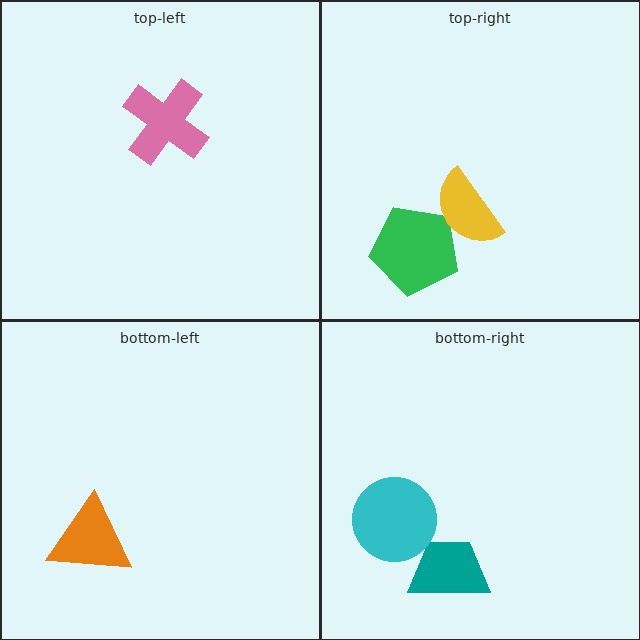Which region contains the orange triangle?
The bottom-left region.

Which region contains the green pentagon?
The top-right region.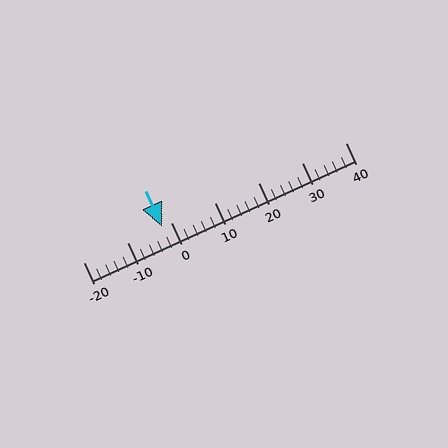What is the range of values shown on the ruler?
The ruler shows values from -20 to 40.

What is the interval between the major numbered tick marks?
The major tick marks are spaced 10 units apart.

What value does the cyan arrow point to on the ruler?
The cyan arrow points to approximately -2.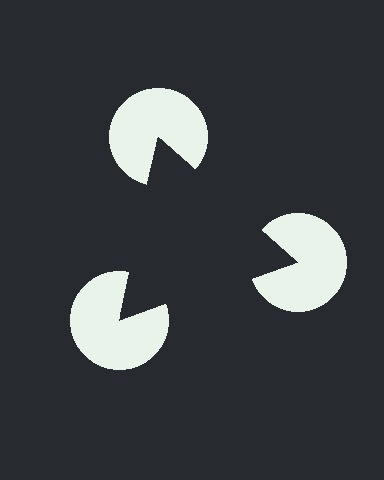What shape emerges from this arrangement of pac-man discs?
An illusory triangle — its edges are inferred from the aligned wedge cuts in the pac-man discs, not physically drawn.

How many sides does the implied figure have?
3 sides.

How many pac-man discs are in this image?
There are 3 — one at each vertex of the illusory triangle.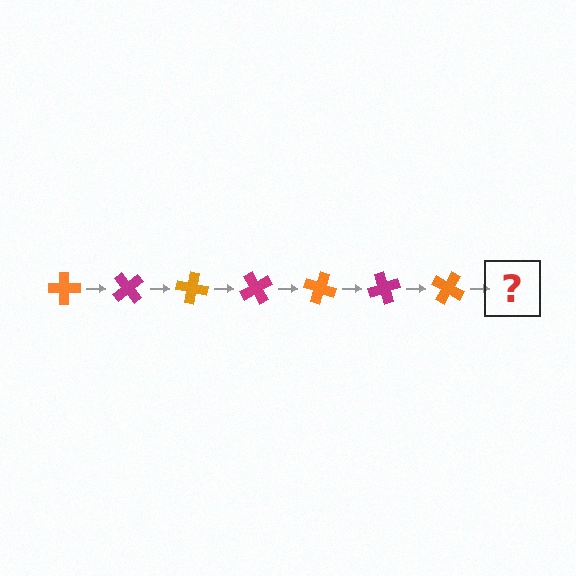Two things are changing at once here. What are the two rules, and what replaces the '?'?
The two rules are that it rotates 50 degrees each step and the color cycles through orange and magenta. The '?' should be a magenta cross, rotated 350 degrees from the start.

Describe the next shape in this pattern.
It should be a magenta cross, rotated 350 degrees from the start.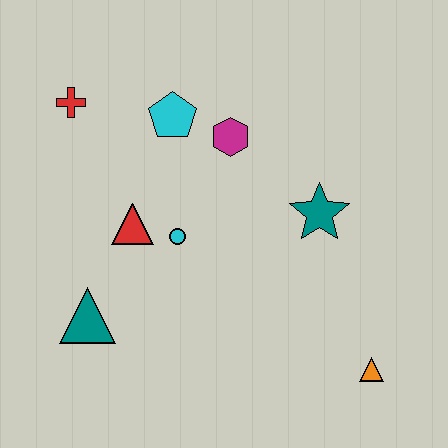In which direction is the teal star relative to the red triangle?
The teal star is to the right of the red triangle.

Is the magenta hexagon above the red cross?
No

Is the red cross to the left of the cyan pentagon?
Yes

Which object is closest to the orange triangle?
The teal star is closest to the orange triangle.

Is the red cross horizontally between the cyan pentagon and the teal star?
No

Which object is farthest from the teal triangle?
The orange triangle is farthest from the teal triangle.